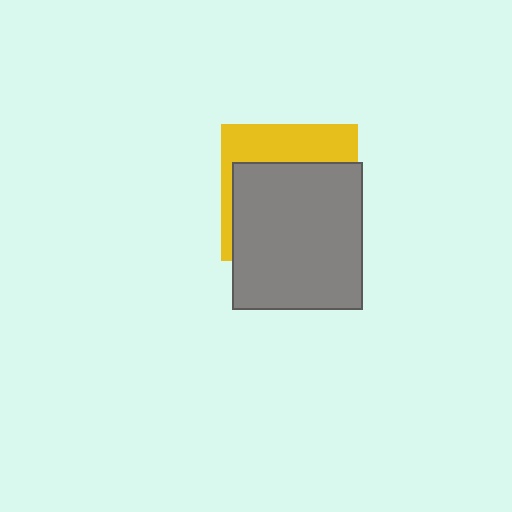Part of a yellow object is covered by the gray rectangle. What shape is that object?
It is a square.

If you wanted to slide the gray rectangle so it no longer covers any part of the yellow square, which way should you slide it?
Slide it down — that is the most direct way to separate the two shapes.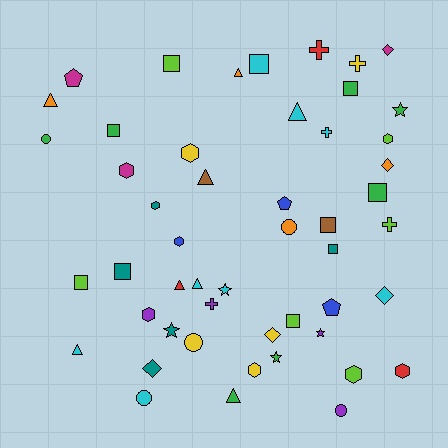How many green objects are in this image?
There are 7 green objects.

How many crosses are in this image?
There are 5 crosses.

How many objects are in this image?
There are 50 objects.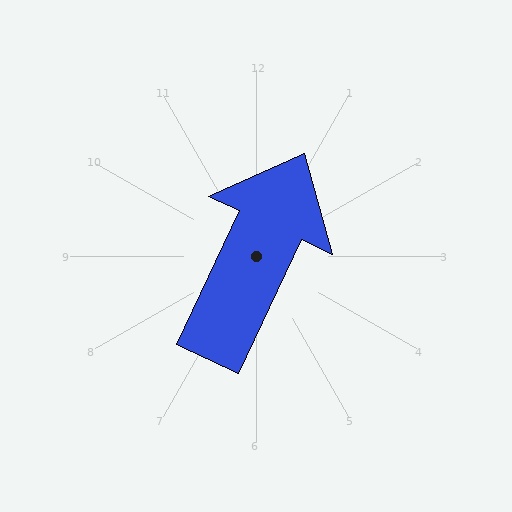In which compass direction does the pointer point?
Northeast.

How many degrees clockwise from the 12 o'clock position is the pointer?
Approximately 25 degrees.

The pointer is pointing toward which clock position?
Roughly 1 o'clock.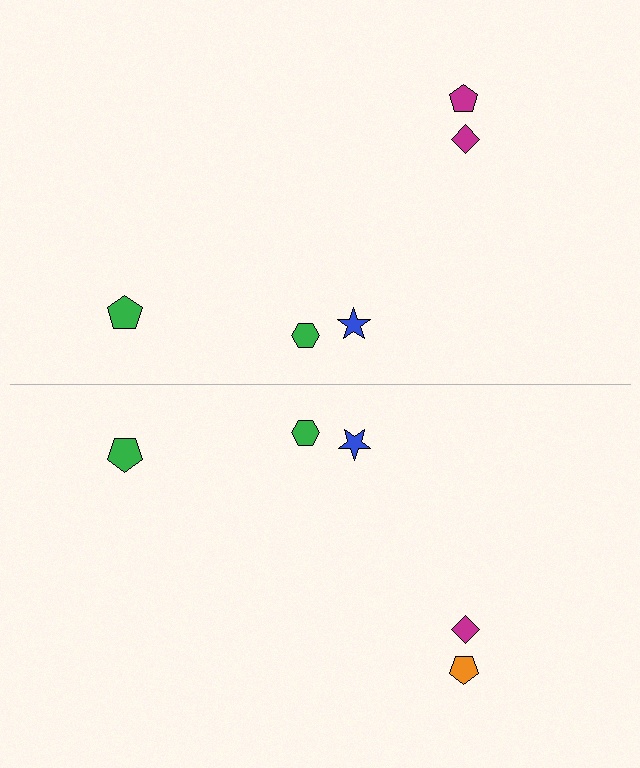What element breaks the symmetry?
The orange pentagon on the bottom side breaks the symmetry — its mirror counterpart is magenta.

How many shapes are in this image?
There are 10 shapes in this image.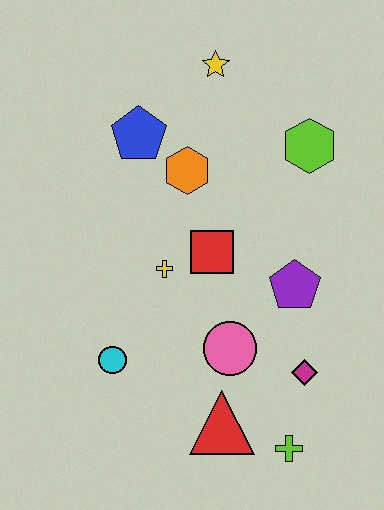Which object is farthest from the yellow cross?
The lime cross is farthest from the yellow cross.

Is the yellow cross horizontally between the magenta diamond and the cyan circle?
Yes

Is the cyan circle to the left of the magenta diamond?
Yes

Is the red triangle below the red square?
Yes